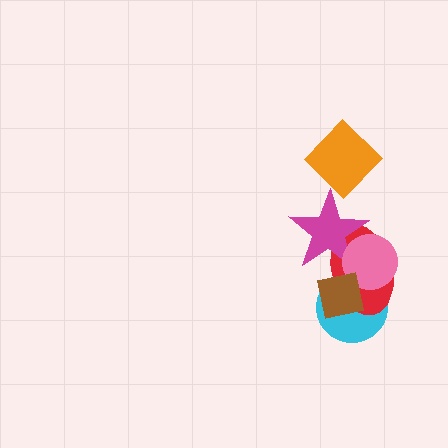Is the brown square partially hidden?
No, no other shape covers it.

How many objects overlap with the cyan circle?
3 objects overlap with the cyan circle.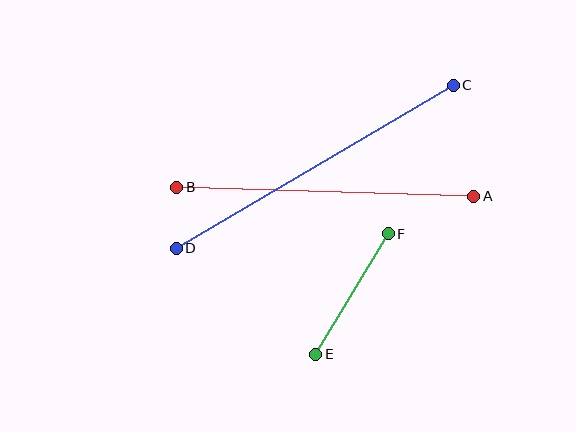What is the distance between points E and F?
The distance is approximately 141 pixels.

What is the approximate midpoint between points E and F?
The midpoint is at approximately (352, 294) pixels.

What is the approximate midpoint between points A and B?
The midpoint is at approximately (325, 192) pixels.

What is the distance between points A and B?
The distance is approximately 297 pixels.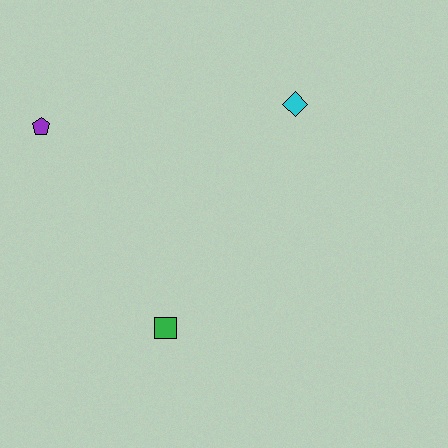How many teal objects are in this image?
There are no teal objects.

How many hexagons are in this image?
There are no hexagons.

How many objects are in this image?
There are 3 objects.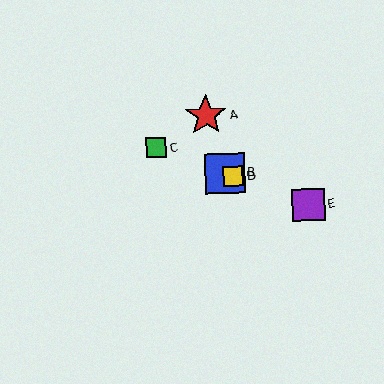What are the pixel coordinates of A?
Object A is at (206, 115).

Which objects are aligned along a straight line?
Objects B, C, D, E are aligned along a straight line.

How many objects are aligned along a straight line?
4 objects (B, C, D, E) are aligned along a straight line.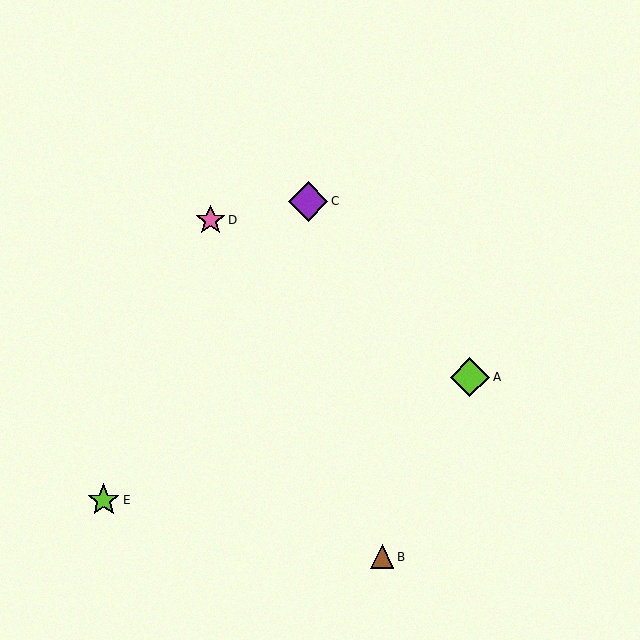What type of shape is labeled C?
Shape C is a purple diamond.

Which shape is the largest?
The lime diamond (labeled A) is the largest.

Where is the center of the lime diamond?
The center of the lime diamond is at (470, 377).